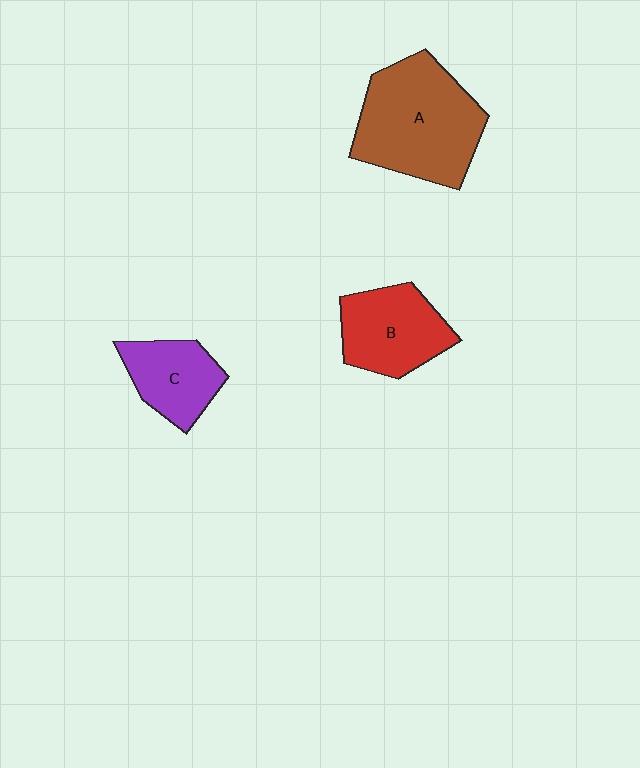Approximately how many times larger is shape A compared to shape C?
Approximately 2.0 times.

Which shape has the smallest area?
Shape C (purple).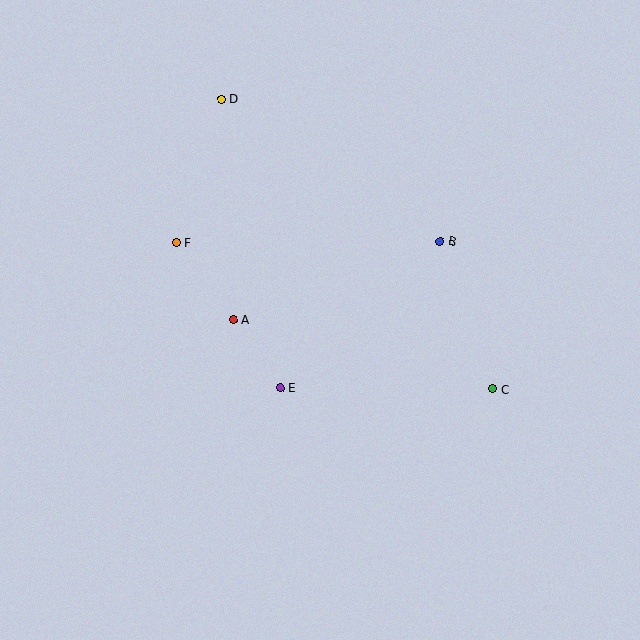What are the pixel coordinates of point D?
Point D is at (221, 99).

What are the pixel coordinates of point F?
Point F is at (177, 243).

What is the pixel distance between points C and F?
The distance between C and F is 349 pixels.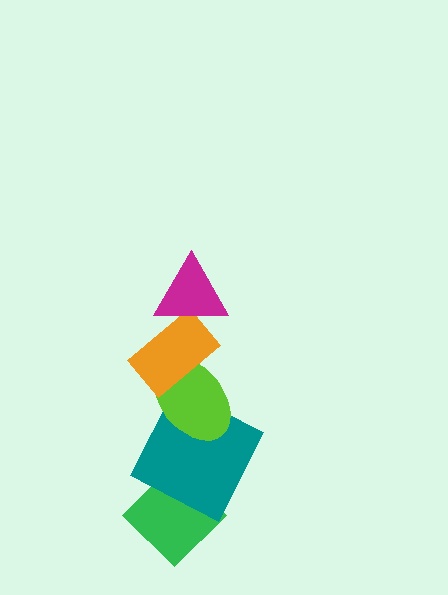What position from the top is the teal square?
The teal square is 4th from the top.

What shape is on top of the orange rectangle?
The magenta triangle is on top of the orange rectangle.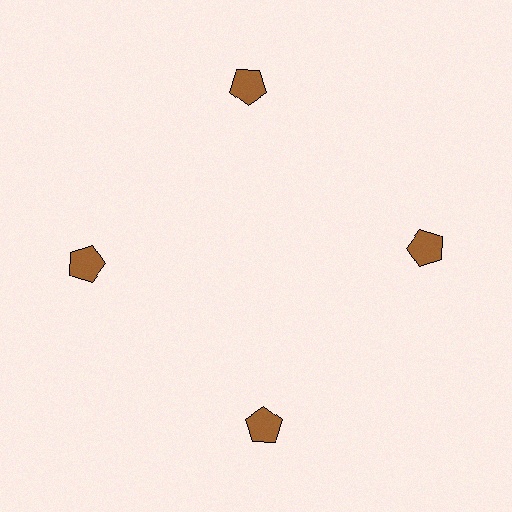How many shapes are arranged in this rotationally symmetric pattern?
There are 4 shapes, arranged in 4 groups of 1.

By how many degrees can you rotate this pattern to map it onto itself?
The pattern maps onto itself every 90 degrees of rotation.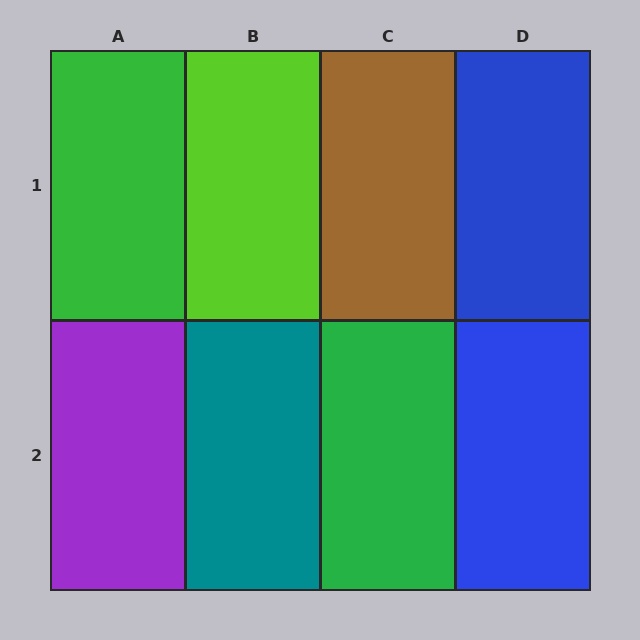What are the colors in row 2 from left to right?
Purple, teal, green, blue.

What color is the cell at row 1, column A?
Green.